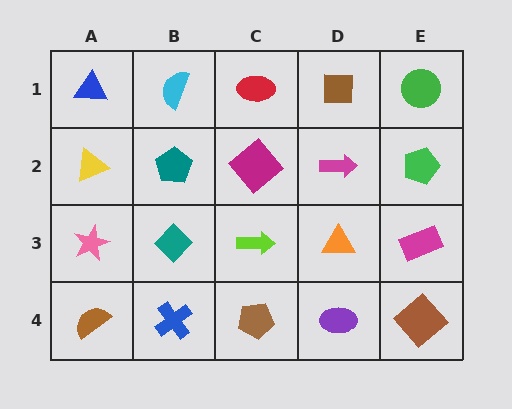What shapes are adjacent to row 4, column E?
A magenta rectangle (row 3, column E), a purple ellipse (row 4, column D).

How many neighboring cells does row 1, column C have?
3.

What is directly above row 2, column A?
A blue triangle.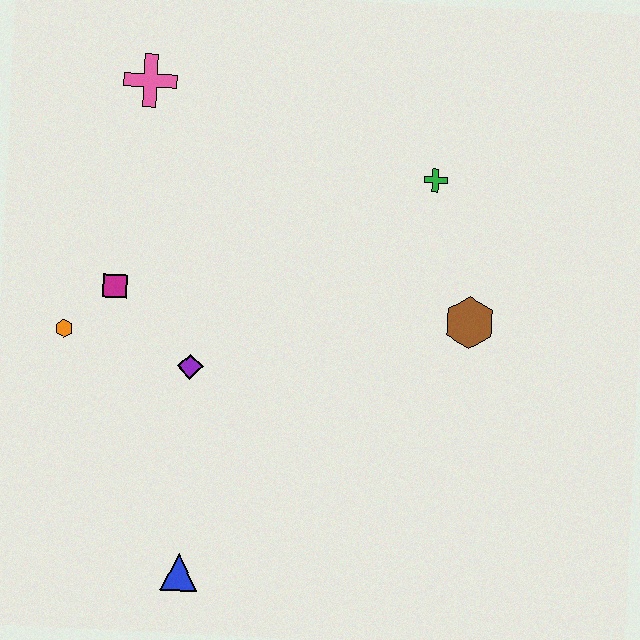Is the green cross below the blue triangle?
No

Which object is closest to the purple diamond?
The magenta square is closest to the purple diamond.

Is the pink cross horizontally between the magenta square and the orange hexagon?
No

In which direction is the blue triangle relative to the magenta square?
The blue triangle is below the magenta square.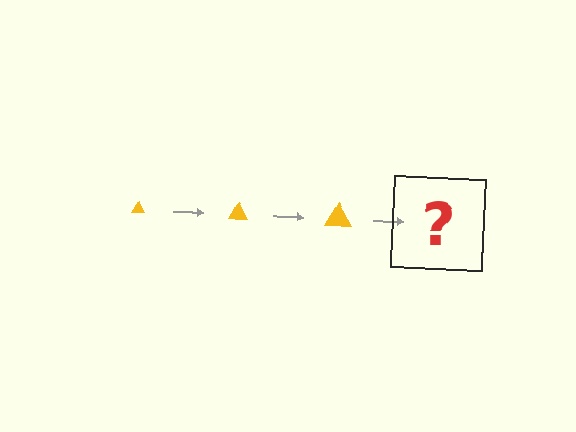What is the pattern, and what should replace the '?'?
The pattern is that the triangle gets progressively larger each step. The '?' should be a yellow triangle, larger than the previous one.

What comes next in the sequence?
The next element should be a yellow triangle, larger than the previous one.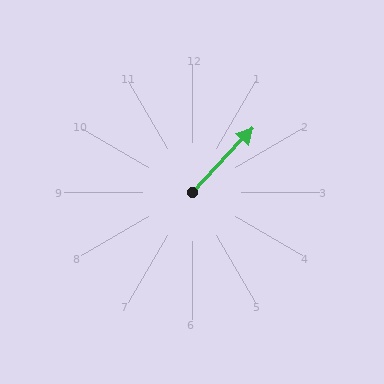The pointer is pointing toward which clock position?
Roughly 1 o'clock.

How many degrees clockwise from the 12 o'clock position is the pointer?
Approximately 43 degrees.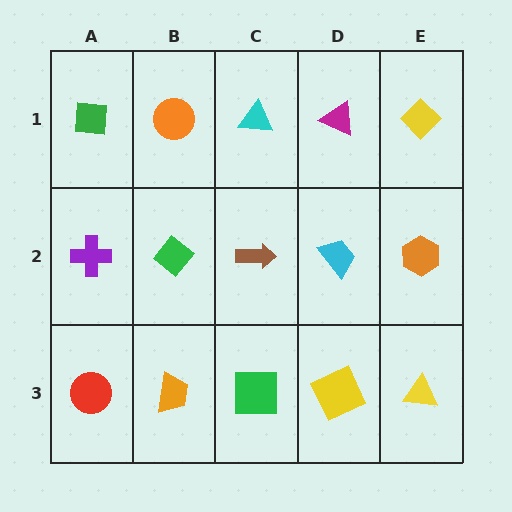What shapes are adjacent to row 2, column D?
A magenta triangle (row 1, column D), a yellow square (row 3, column D), a brown arrow (row 2, column C), an orange hexagon (row 2, column E).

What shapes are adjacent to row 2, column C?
A cyan triangle (row 1, column C), a green square (row 3, column C), a green diamond (row 2, column B), a cyan trapezoid (row 2, column D).